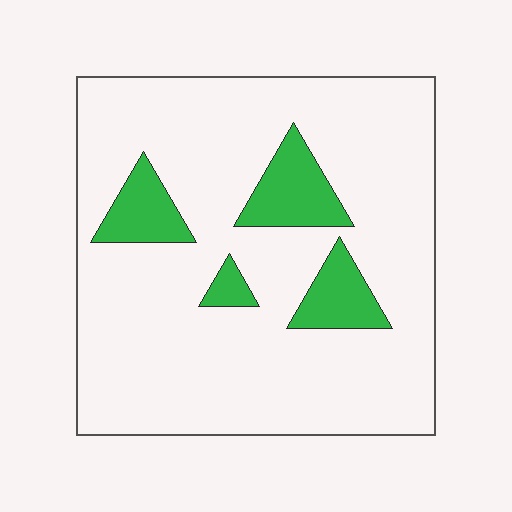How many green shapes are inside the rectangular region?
4.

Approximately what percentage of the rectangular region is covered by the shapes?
Approximately 15%.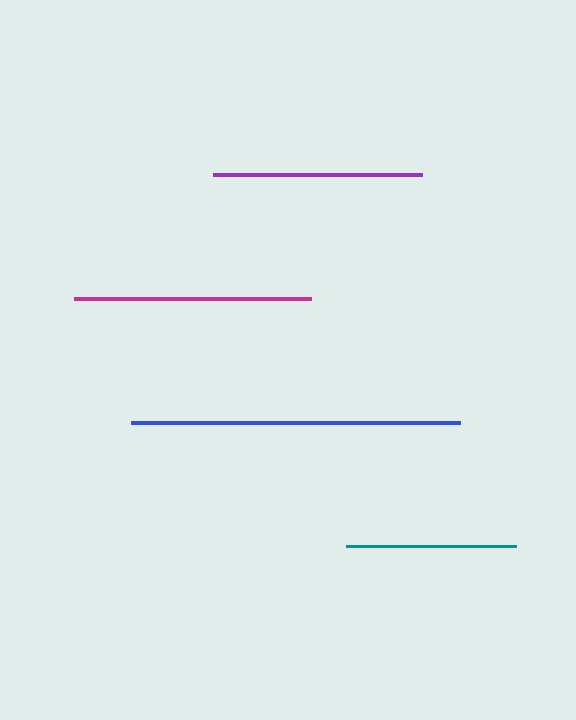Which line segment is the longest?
The blue line is the longest at approximately 329 pixels.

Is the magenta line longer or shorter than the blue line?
The blue line is longer than the magenta line.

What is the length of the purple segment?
The purple segment is approximately 209 pixels long.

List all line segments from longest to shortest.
From longest to shortest: blue, magenta, purple, teal.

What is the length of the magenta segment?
The magenta segment is approximately 237 pixels long.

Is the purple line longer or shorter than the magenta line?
The magenta line is longer than the purple line.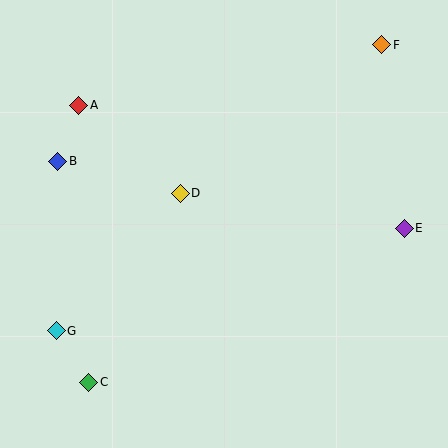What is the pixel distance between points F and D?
The distance between F and D is 250 pixels.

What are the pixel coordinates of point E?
Point E is at (404, 228).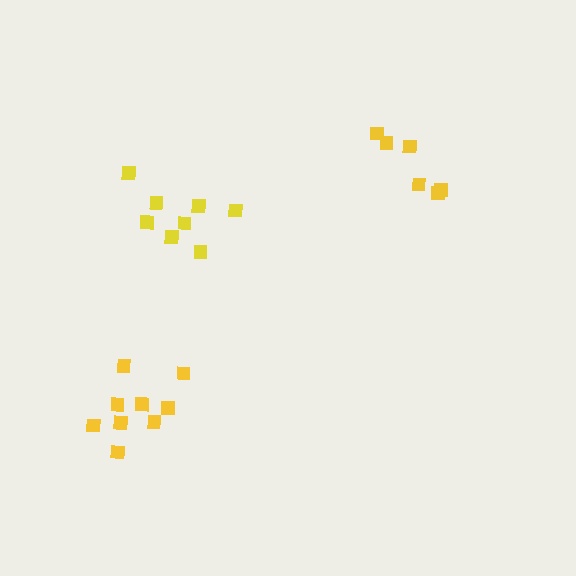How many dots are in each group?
Group 1: 6 dots, Group 2: 9 dots, Group 3: 8 dots (23 total).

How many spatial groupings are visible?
There are 3 spatial groupings.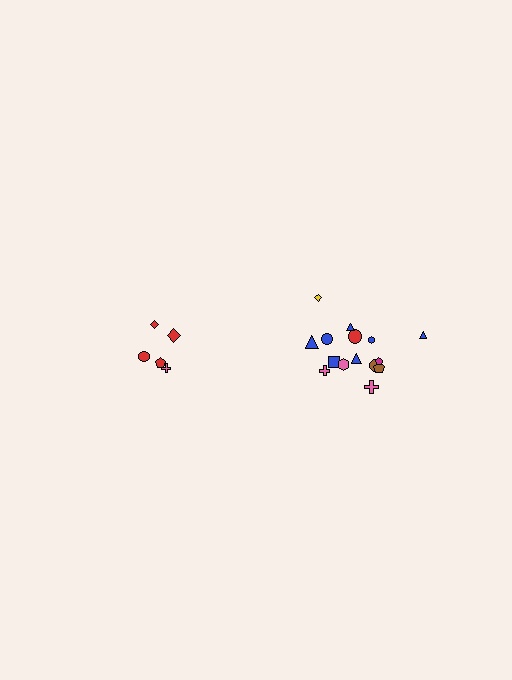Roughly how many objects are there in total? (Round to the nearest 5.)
Roughly 20 objects in total.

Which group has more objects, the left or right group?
The right group.